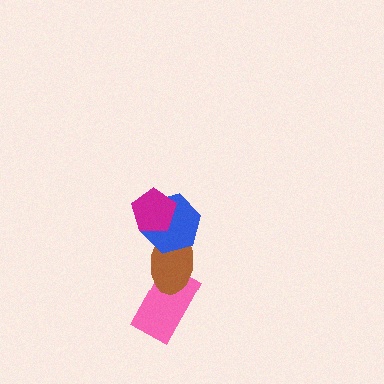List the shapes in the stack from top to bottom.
From top to bottom: the magenta pentagon, the blue hexagon, the brown ellipse, the pink rectangle.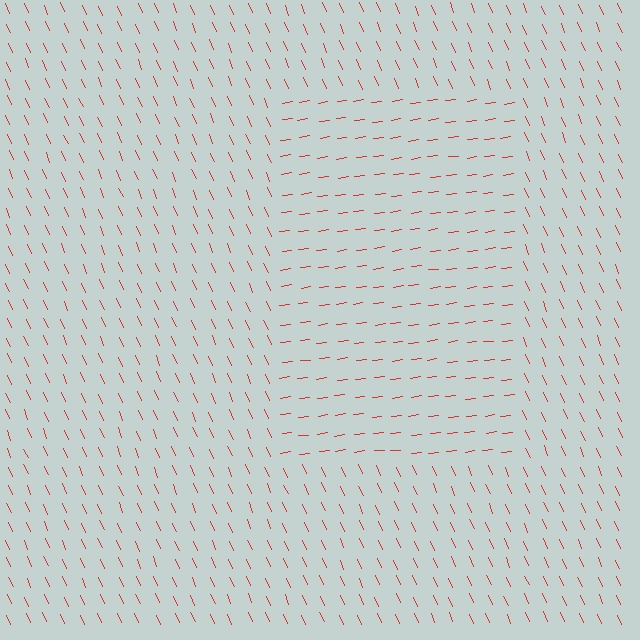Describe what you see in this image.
The image is filled with small red line segments. A rectangle region in the image has lines oriented differently from the surrounding lines, creating a visible texture boundary.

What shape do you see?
I see a rectangle.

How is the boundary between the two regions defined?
The boundary is defined purely by a change in line orientation (approximately 74 degrees difference). All lines are the same color and thickness.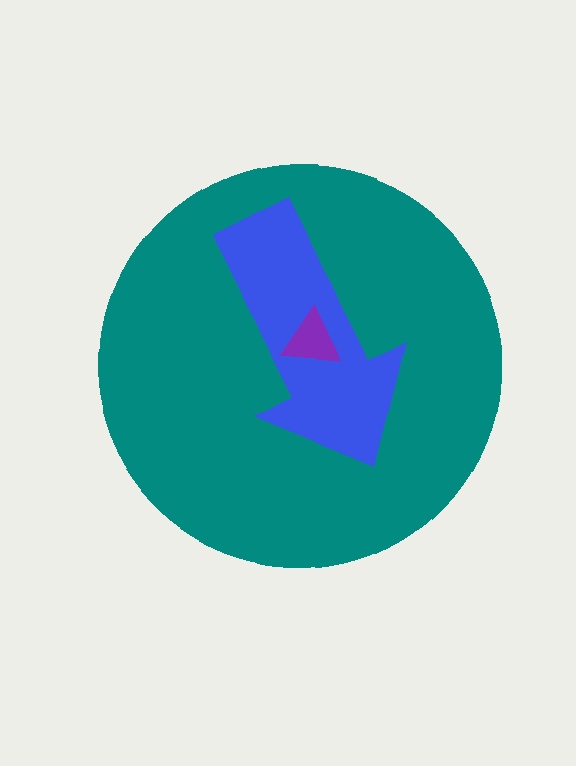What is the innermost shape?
The purple triangle.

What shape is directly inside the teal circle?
The blue arrow.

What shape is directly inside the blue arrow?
The purple triangle.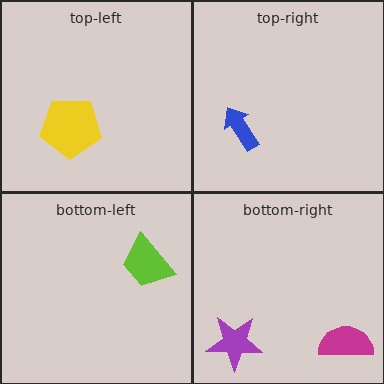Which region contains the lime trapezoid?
The bottom-left region.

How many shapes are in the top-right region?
1.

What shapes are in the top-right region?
The blue arrow.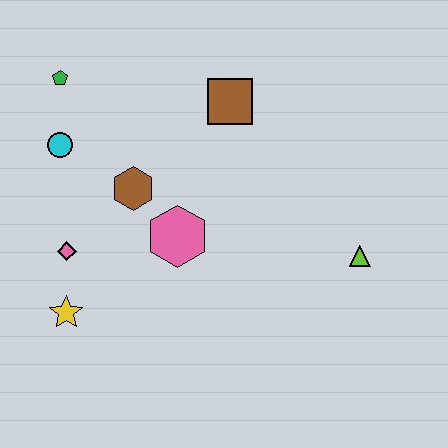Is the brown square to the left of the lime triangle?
Yes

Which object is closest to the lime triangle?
The pink hexagon is closest to the lime triangle.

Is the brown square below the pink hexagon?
No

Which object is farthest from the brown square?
The yellow star is farthest from the brown square.